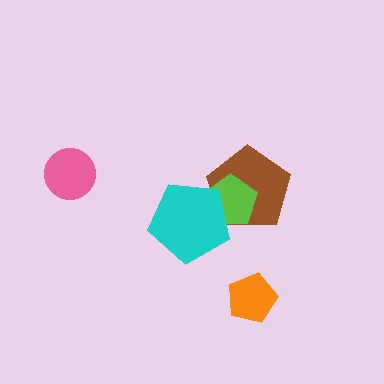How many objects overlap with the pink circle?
0 objects overlap with the pink circle.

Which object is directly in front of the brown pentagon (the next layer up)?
The lime pentagon is directly in front of the brown pentagon.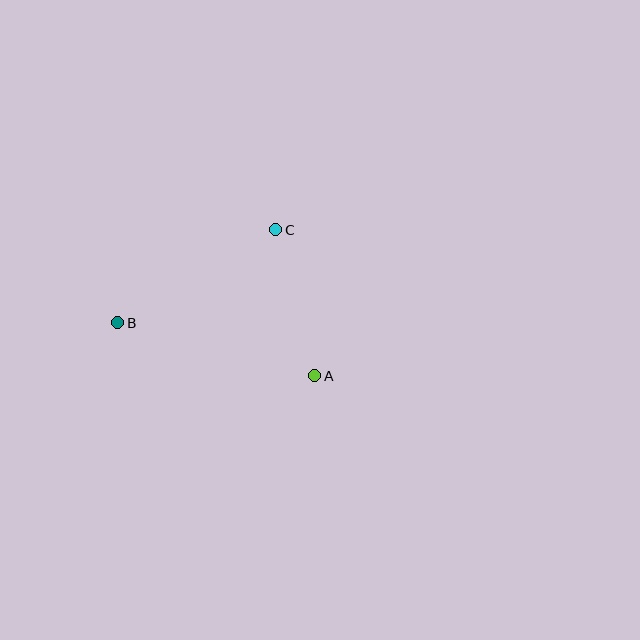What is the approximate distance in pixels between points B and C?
The distance between B and C is approximately 183 pixels.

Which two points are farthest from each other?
Points A and B are farthest from each other.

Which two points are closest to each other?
Points A and C are closest to each other.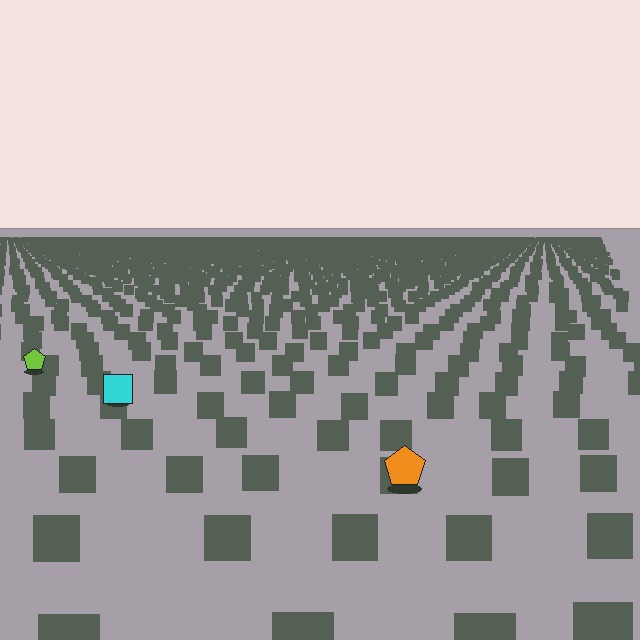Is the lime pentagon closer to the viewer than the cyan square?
No. The cyan square is closer — you can tell from the texture gradient: the ground texture is coarser near it.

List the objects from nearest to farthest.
From nearest to farthest: the orange pentagon, the cyan square, the lime pentagon.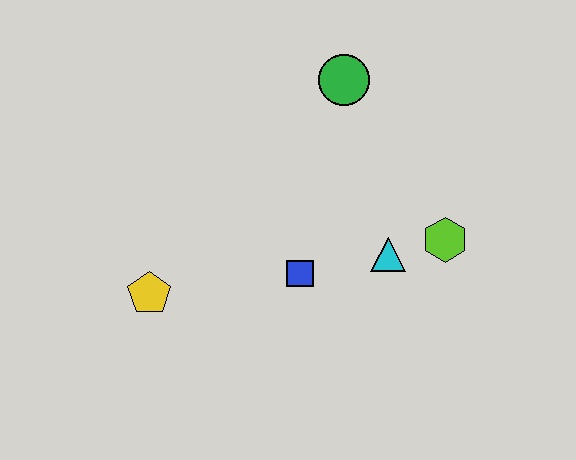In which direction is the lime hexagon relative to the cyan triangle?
The lime hexagon is to the right of the cyan triangle.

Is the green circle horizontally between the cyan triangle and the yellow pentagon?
Yes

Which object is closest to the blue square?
The cyan triangle is closest to the blue square.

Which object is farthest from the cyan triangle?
The yellow pentagon is farthest from the cyan triangle.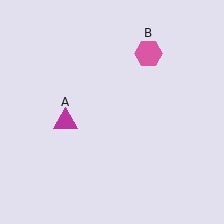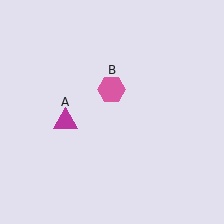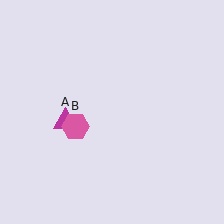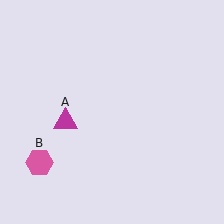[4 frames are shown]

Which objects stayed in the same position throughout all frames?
Magenta triangle (object A) remained stationary.